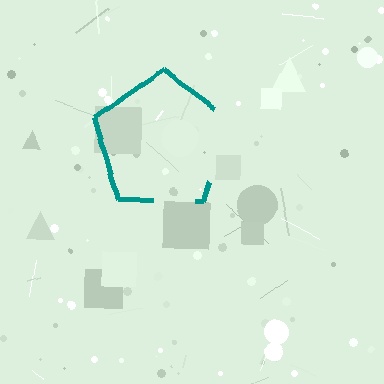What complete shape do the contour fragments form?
The contour fragments form a pentagon.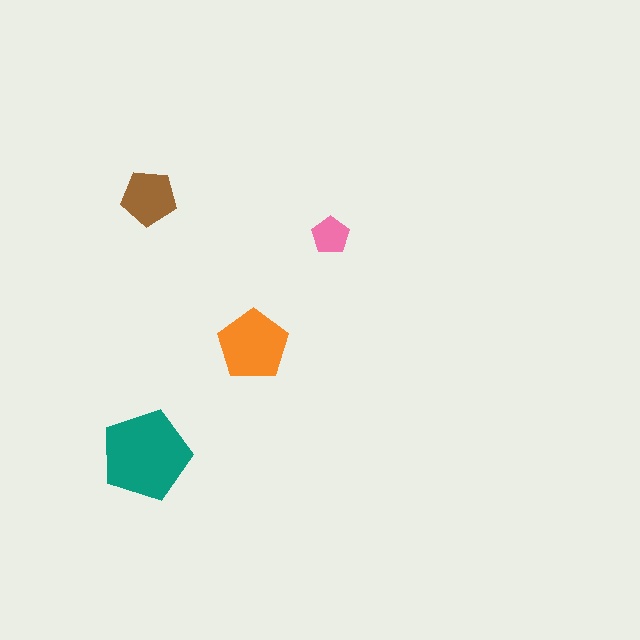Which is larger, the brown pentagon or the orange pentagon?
The orange one.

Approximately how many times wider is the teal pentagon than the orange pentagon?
About 1.5 times wider.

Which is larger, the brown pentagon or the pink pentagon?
The brown one.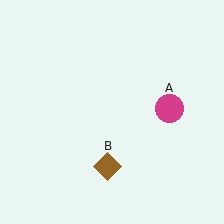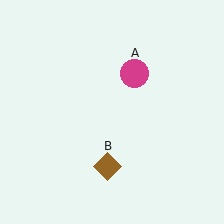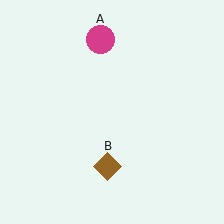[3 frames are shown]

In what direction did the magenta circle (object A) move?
The magenta circle (object A) moved up and to the left.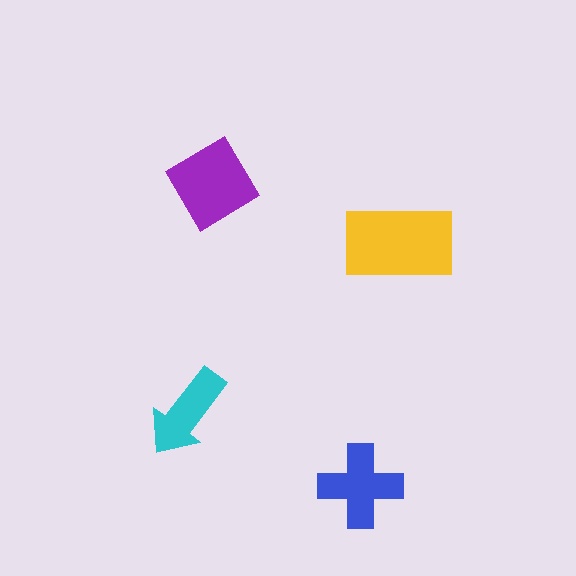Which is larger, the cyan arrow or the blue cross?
The blue cross.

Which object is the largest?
The yellow rectangle.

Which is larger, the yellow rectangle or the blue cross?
The yellow rectangle.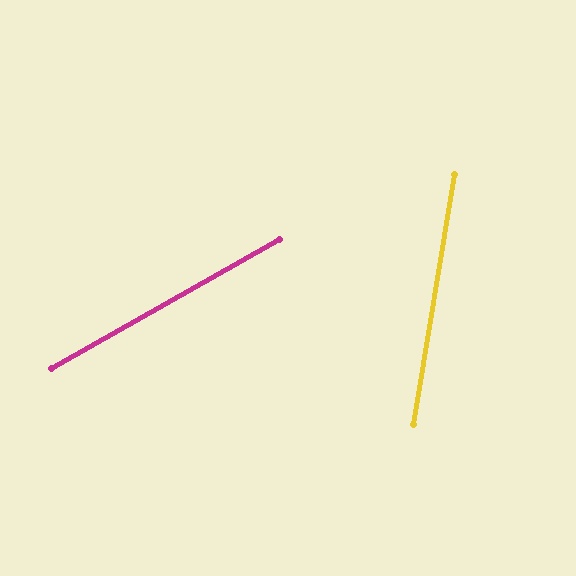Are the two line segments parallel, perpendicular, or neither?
Neither parallel nor perpendicular — they differ by about 51°.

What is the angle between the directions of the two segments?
Approximately 51 degrees.